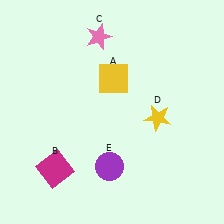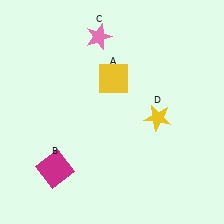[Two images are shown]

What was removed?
The purple circle (E) was removed in Image 2.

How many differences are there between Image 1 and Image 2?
There is 1 difference between the two images.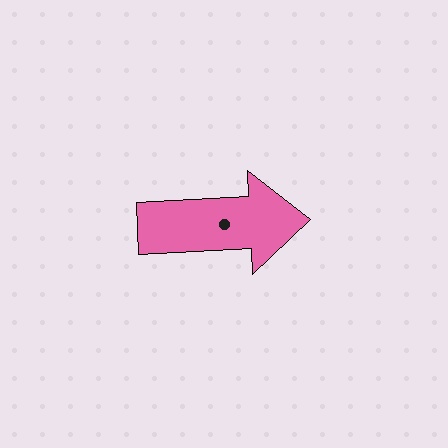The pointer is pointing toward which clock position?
Roughly 3 o'clock.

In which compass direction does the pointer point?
East.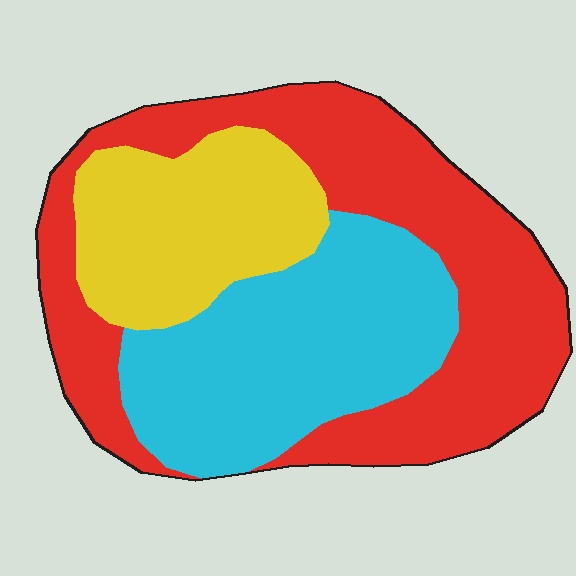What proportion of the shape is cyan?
Cyan takes up about one third (1/3) of the shape.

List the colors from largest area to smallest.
From largest to smallest: red, cyan, yellow.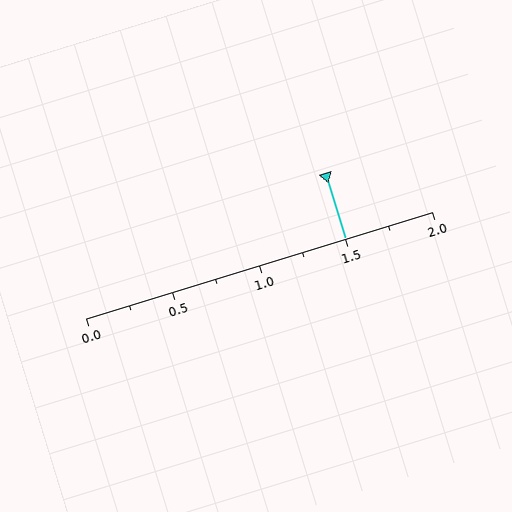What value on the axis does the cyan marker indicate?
The marker indicates approximately 1.5.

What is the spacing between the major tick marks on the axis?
The major ticks are spaced 0.5 apart.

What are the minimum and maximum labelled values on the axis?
The axis runs from 0.0 to 2.0.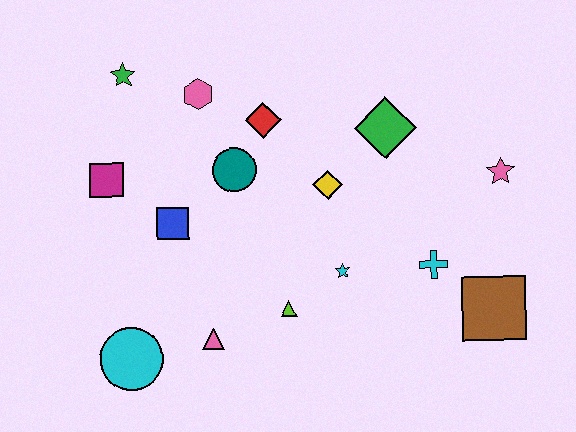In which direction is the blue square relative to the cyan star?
The blue square is to the left of the cyan star.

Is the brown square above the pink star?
No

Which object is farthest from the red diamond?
The brown square is farthest from the red diamond.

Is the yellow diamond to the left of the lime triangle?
No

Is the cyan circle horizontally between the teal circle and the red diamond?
No